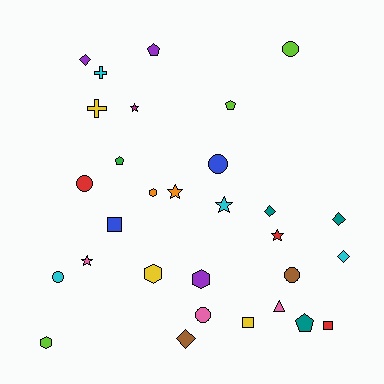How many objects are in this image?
There are 30 objects.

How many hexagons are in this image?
There are 4 hexagons.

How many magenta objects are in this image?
There is 1 magenta object.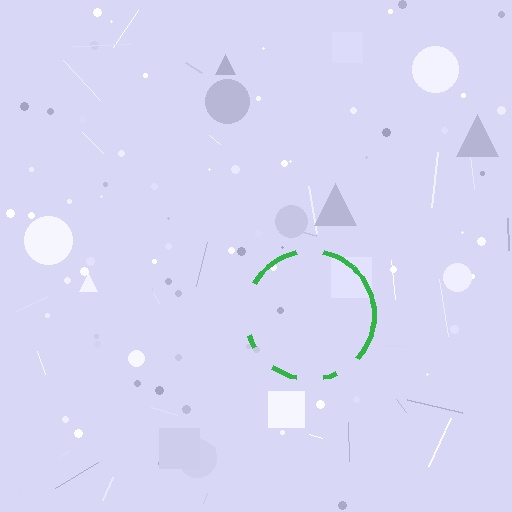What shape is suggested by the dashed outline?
The dashed outline suggests a circle.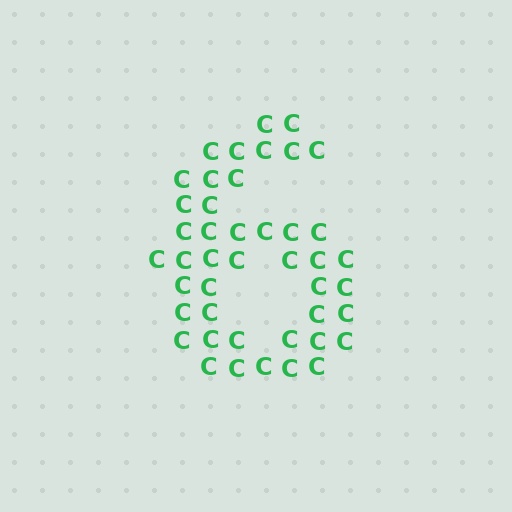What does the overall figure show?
The overall figure shows the digit 6.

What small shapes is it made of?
It is made of small letter C's.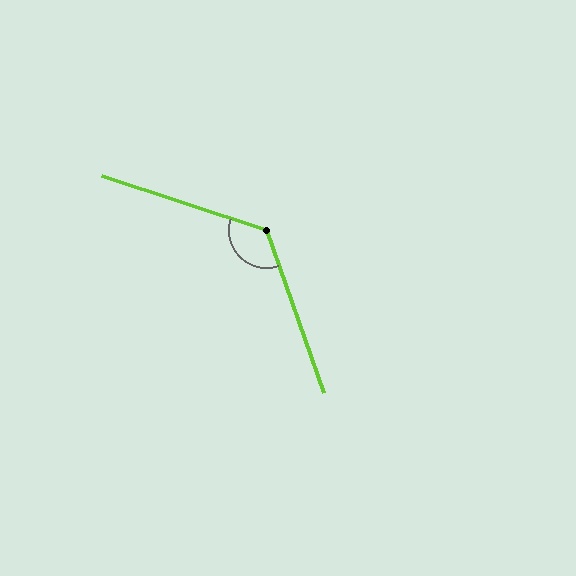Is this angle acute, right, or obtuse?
It is obtuse.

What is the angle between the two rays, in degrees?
Approximately 127 degrees.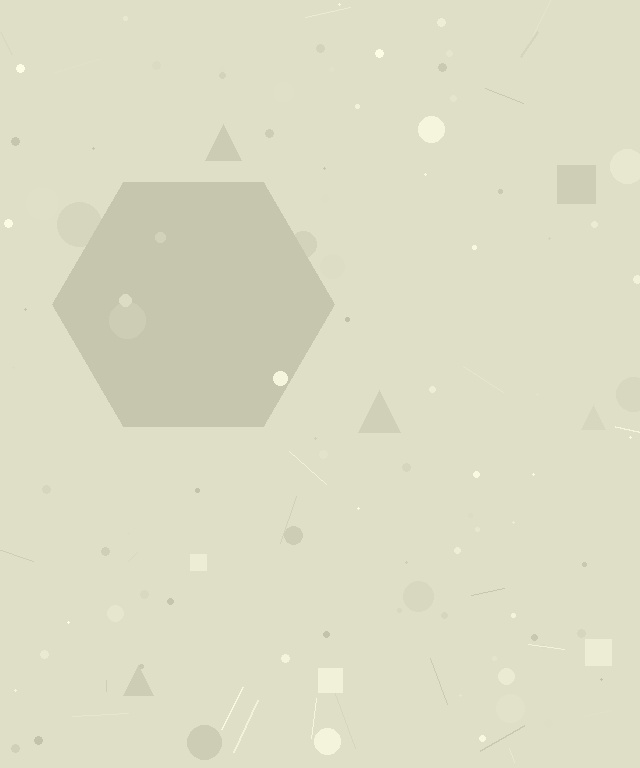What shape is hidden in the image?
A hexagon is hidden in the image.